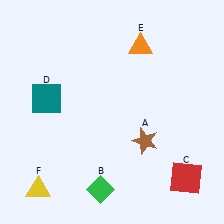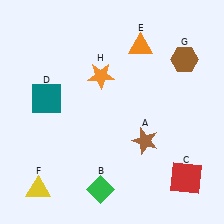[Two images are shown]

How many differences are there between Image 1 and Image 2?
There are 2 differences between the two images.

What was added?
A brown hexagon (G), an orange star (H) were added in Image 2.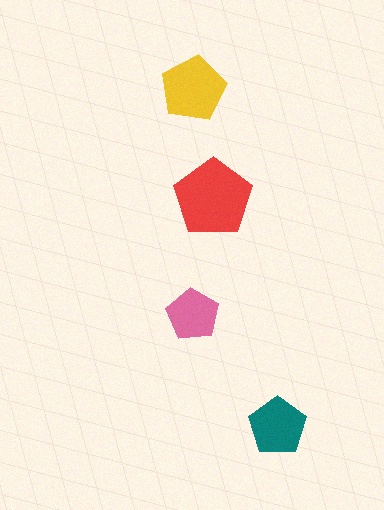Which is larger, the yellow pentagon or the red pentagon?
The red one.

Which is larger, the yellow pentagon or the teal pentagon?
The yellow one.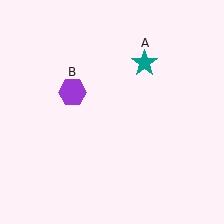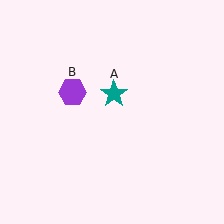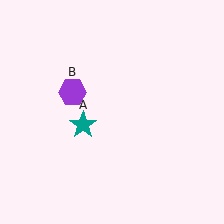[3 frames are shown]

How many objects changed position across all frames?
1 object changed position: teal star (object A).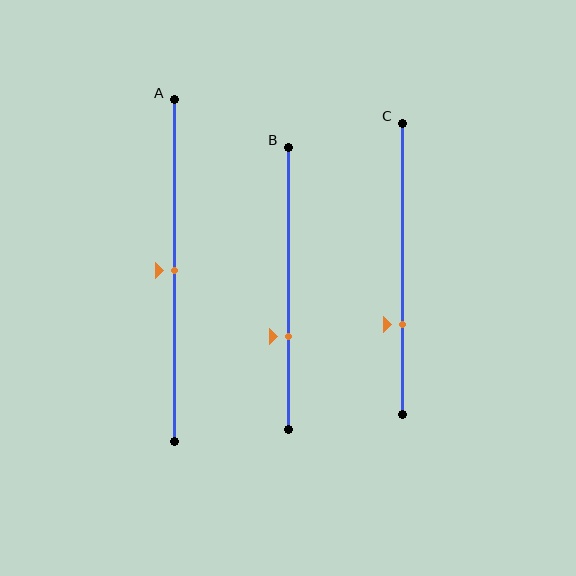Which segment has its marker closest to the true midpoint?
Segment A has its marker closest to the true midpoint.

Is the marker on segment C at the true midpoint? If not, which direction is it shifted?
No, the marker on segment C is shifted downward by about 19% of the segment length.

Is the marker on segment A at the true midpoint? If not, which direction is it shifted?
Yes, the marker on segment A is at the true midpoint.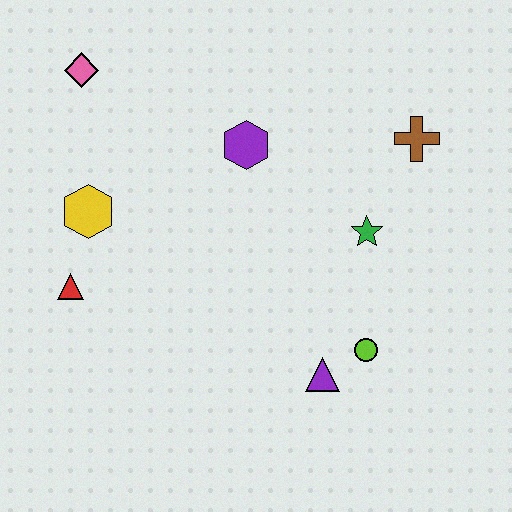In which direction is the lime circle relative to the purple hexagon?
The lime circle is below the purple hexagon.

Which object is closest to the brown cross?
The green star is closest to the brown cross.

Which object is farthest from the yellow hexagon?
The brown cross is farthest from the yellow hexagon.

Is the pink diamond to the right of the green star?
No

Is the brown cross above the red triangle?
Yes